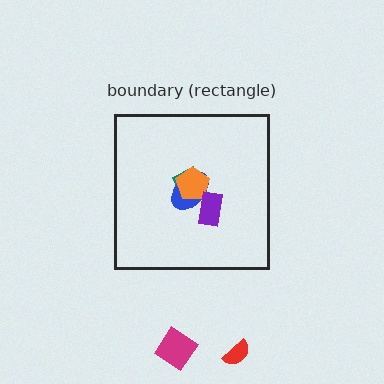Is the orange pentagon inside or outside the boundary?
Inside.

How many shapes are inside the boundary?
4 inside, 2 outside.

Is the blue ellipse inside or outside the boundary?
Inside.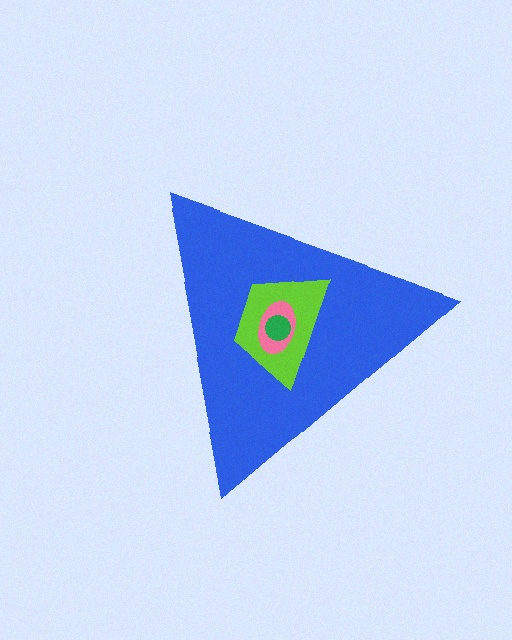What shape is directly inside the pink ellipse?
The green circle.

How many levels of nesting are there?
4.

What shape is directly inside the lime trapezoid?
The pink ellipse.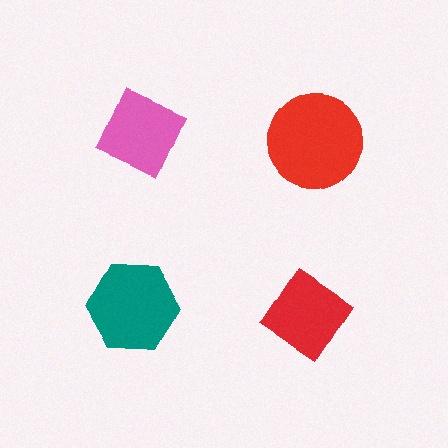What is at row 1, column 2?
A red circle.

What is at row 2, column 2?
A red diamond.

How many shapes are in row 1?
2 shapes.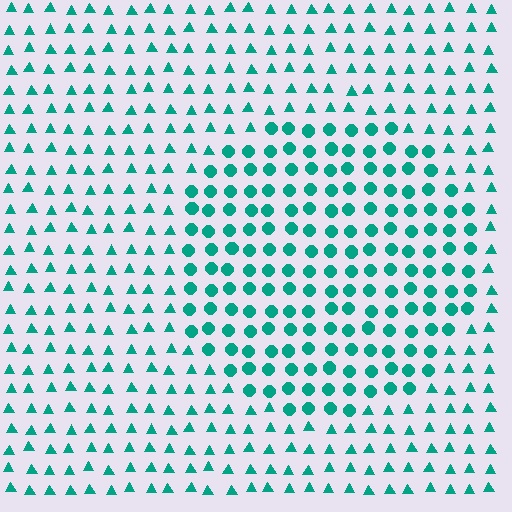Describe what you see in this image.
The image is filled with small teal elements arranged in a uniform grid. A circle-shaped region contains circles, while the surrounding area contains triangles. The boundary is defined purely by the change in element shape.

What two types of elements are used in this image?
The image uses circles inside the circle region and triangles outside it.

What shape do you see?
I see a circle.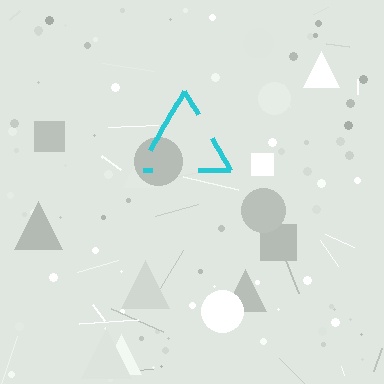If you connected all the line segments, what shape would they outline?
They would outline a triangle.